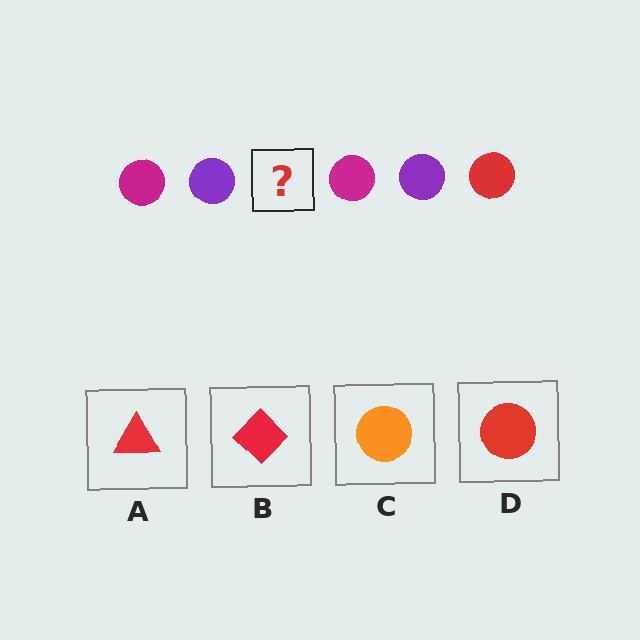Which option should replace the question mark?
Option D.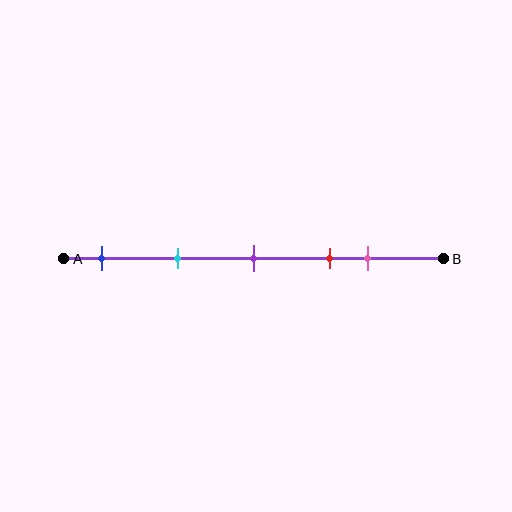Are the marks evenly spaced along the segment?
No, the marks are not evenly spaced.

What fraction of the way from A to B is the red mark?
The red mark is approximately 70% (0.7) of the way from A to B.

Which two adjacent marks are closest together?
The red and pink marks are the closest adjacent pair.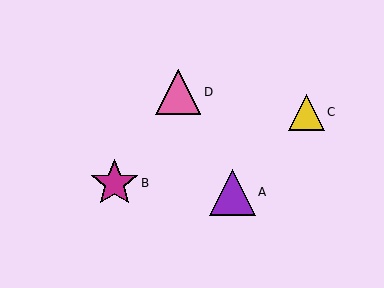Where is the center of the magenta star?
The center of the magenta star is at (114, 183).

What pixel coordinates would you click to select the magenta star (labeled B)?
Click at (114, 183) to select the magenta star B.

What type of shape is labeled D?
Shape D is a pink triangle.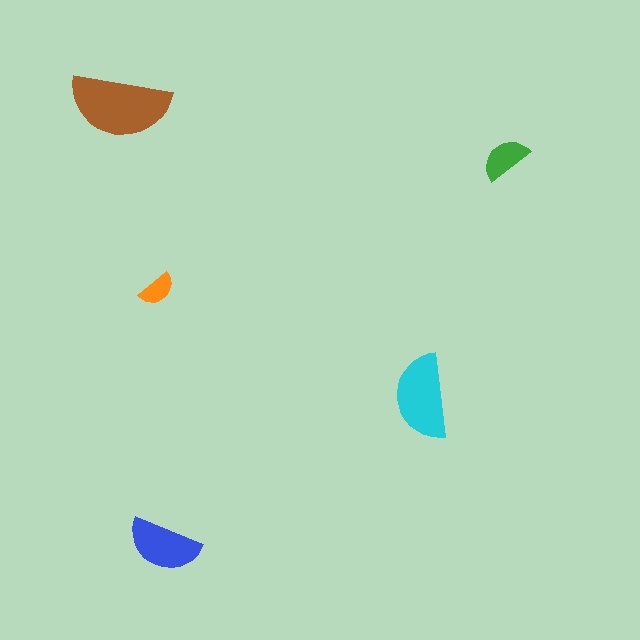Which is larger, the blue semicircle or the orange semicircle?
The blue one.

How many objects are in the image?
There are 5 objects in the image.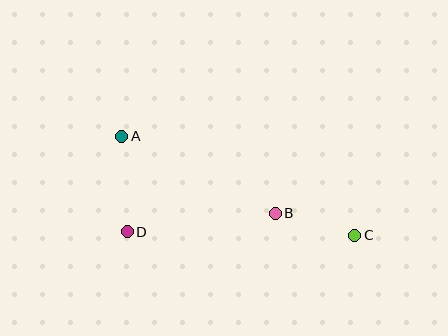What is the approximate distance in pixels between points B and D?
The distance between B and D is approximately 149 pixels.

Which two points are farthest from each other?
Points A and C are farthest from each other.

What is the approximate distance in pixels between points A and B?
The distance between A and B is approximately 172 pixels.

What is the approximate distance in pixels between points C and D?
The distance between C and D is approximately 227 pixels.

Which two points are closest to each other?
Points B and C are closest to each other.